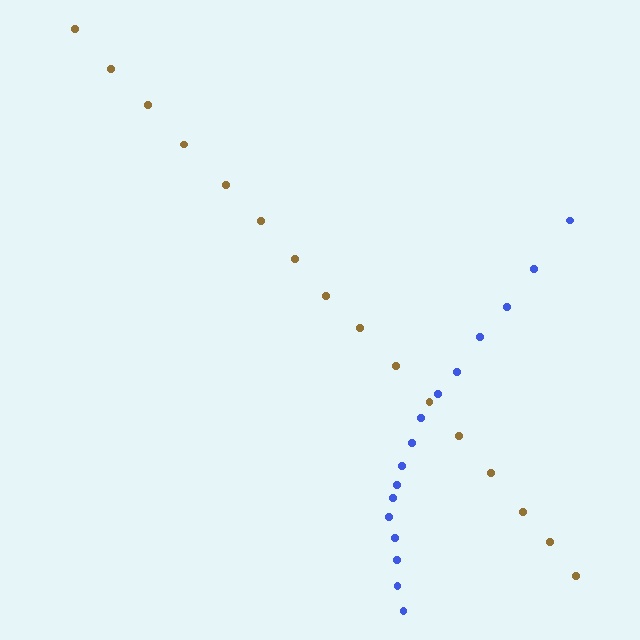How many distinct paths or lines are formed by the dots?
There are 2 distinct paths.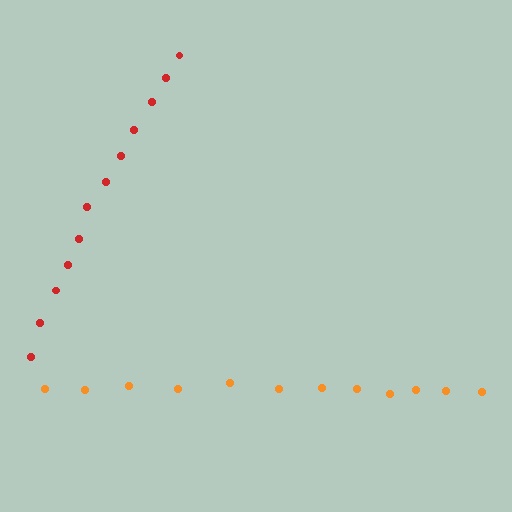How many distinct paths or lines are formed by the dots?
There are 2 distinct paths.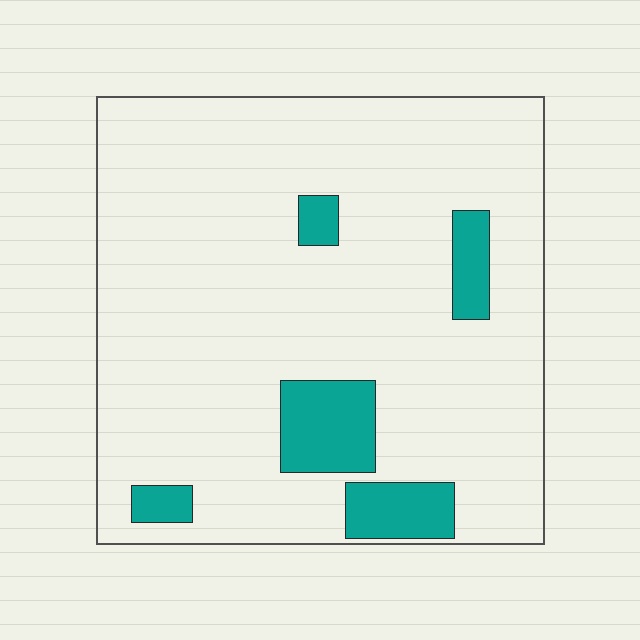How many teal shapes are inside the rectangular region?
5.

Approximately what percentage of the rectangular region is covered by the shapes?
Approximately 10%.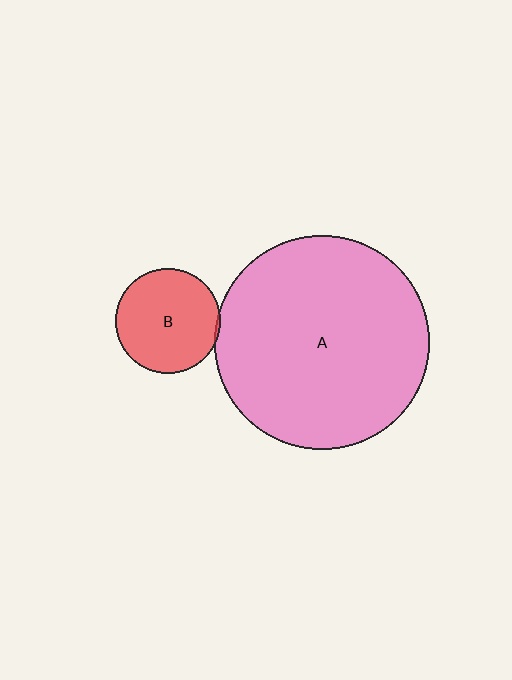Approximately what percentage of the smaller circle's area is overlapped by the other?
Approximately 5%.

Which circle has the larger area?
Circle A (pink).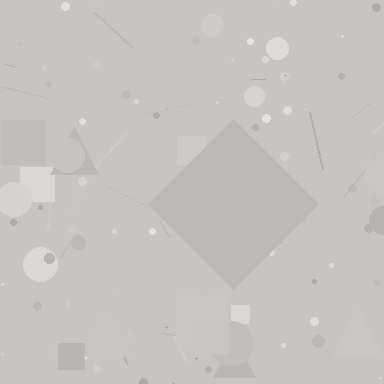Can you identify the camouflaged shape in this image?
The camouflaged shape is a diamond.